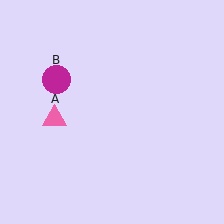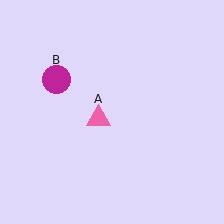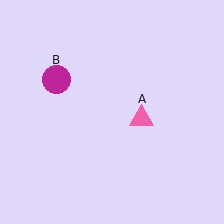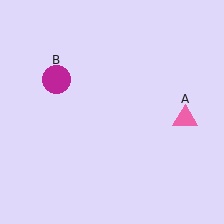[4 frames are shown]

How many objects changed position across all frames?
1 object changed position: pink triangle (object A).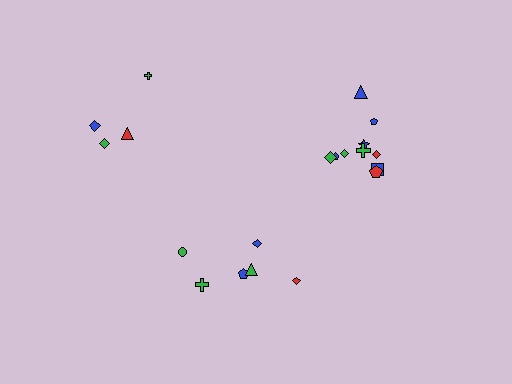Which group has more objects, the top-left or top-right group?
The top-right group.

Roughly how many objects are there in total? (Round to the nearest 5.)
Roughly 20 objects in total.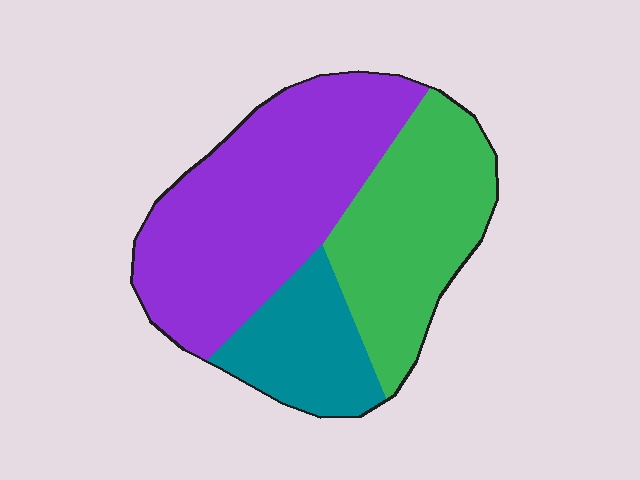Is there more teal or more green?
Green.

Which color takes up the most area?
Purple, at roughly 50%.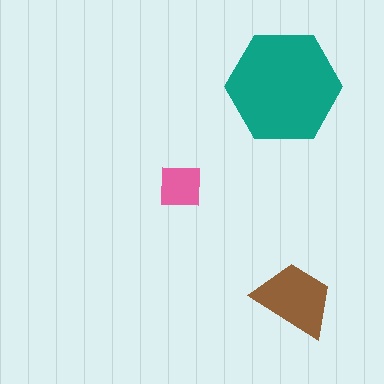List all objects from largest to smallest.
The teal hexagon, the brown trapezoid, the pink square.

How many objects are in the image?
There are 3 objects in the image.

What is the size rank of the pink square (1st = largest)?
3rd.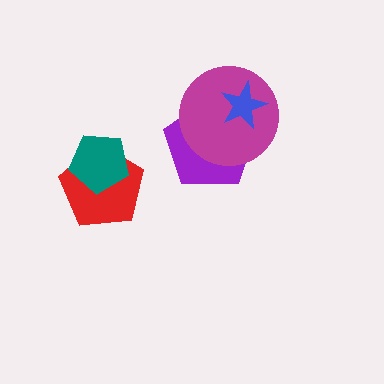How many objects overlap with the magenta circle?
2 objects overlap with the magenta circle.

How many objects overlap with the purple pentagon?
2 objects overlap with the purple pentagon.